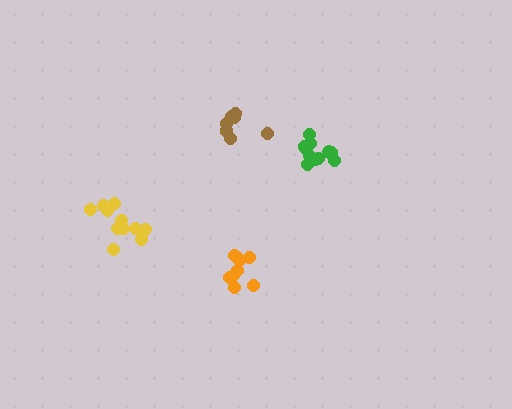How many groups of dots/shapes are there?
There are 4 groups.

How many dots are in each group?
Group 1: 11 dots, Group 2: 12 dots, Group 3: 8 dots, Group 4: 9 dots (40 total).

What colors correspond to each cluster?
The clusters are colored: yellow, green, brown, orange.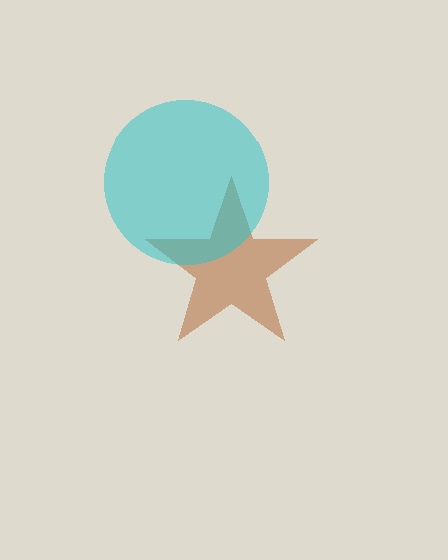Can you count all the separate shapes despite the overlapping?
Yes, there are 2 separate shapes.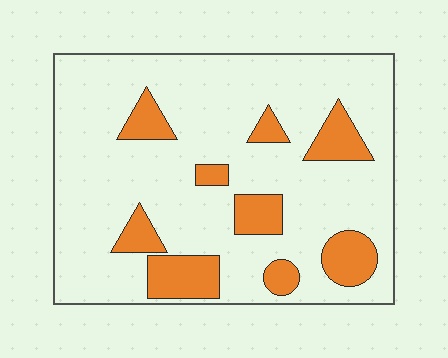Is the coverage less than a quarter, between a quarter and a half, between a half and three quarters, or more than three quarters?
Less than a quarter.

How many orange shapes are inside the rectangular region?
9.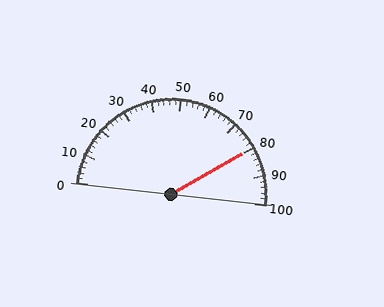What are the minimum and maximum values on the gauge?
The gauge ranges from 0 to 100.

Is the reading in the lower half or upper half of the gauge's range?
The reading is in the upper half of the range (0 to 100).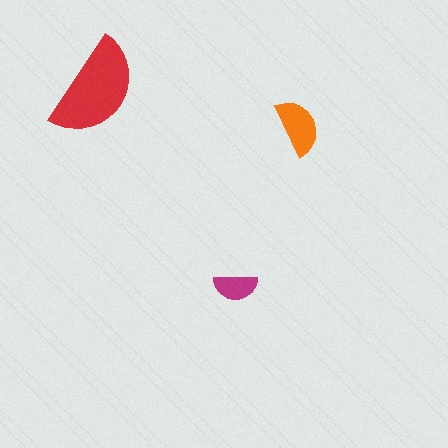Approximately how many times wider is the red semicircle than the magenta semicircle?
About 2.5 times wider.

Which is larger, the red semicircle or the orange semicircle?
The red one.